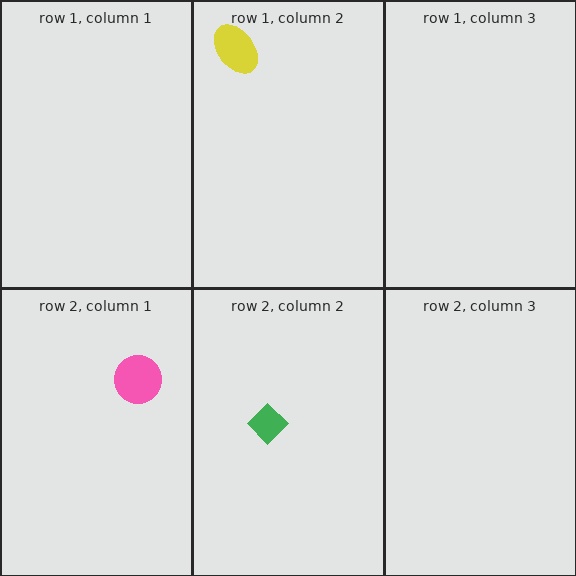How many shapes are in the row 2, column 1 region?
1.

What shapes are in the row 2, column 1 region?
The pink circle.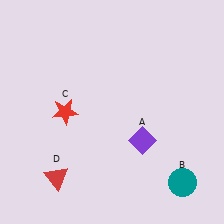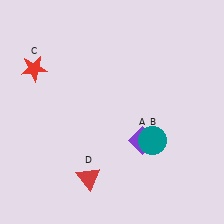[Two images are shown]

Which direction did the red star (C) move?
The red star (C) moved up.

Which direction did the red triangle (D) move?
The red triangle (D) moved right.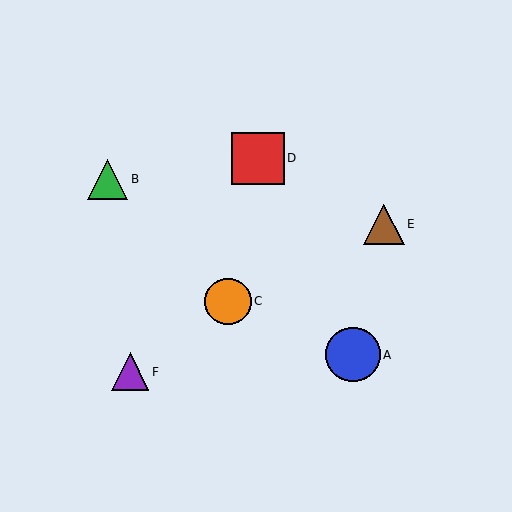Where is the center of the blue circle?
The center of the blue circle is at (353, 355).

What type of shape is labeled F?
Shape F is a purple triangle.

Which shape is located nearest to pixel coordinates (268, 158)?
The red square (labeled D) at (258, 158) is nearest to that location.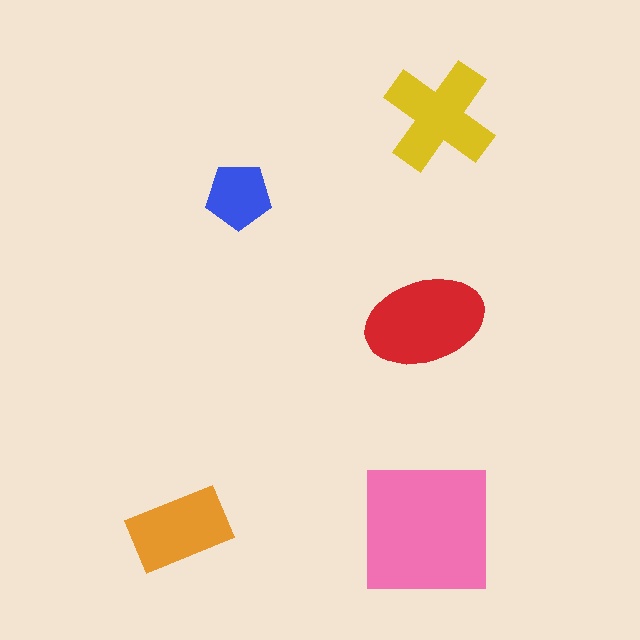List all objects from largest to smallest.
The pink square, the red ellipse, the yellow cross, the orange rectangle, the blue pentagon.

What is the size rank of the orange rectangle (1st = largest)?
4th.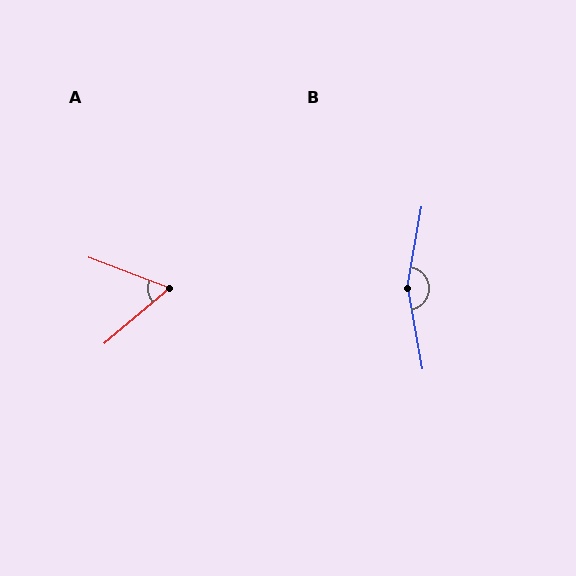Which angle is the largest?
B, at approximately 159 degrees.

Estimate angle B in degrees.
Approximately 159 degrees.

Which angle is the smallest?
A, at approximately 61 degrees.